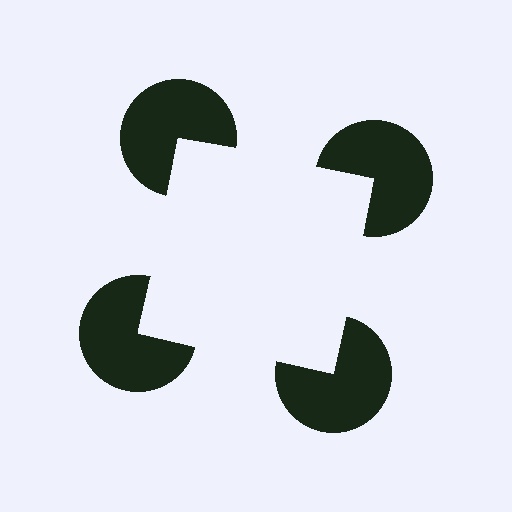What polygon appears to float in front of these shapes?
An illusory square — its edges are inferred from the aligned wedge cuts in the pac-man discs, not physically drawn.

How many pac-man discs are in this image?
There are 4 — one at each vertex of the illusory square.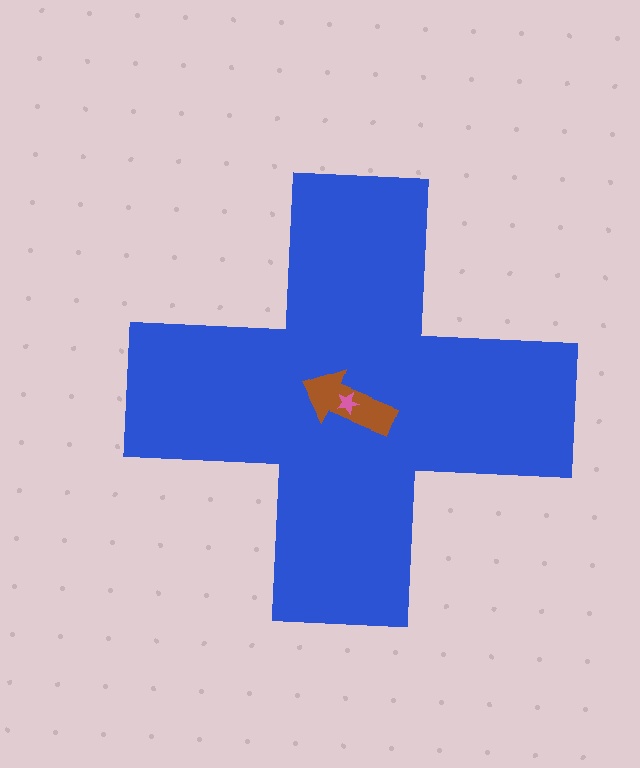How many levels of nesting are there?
3.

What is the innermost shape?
The pink star.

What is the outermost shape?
The blue cross.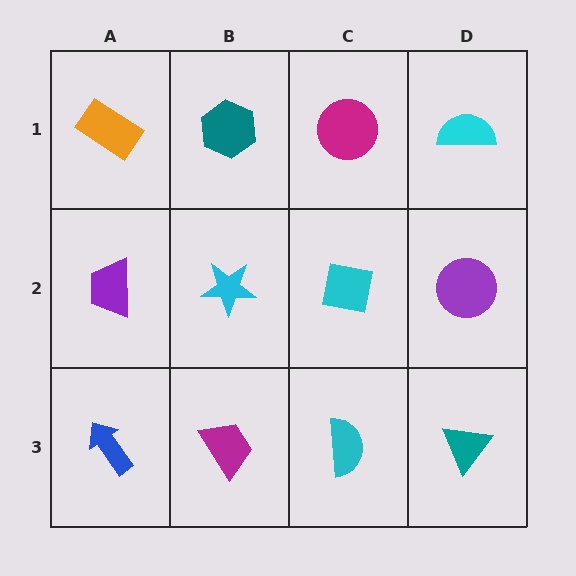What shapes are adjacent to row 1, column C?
A cyan square (row 2, column C), a teal hexagon (row 1, column B), a cyan semicircle (row 1, column D).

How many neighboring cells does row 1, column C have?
3.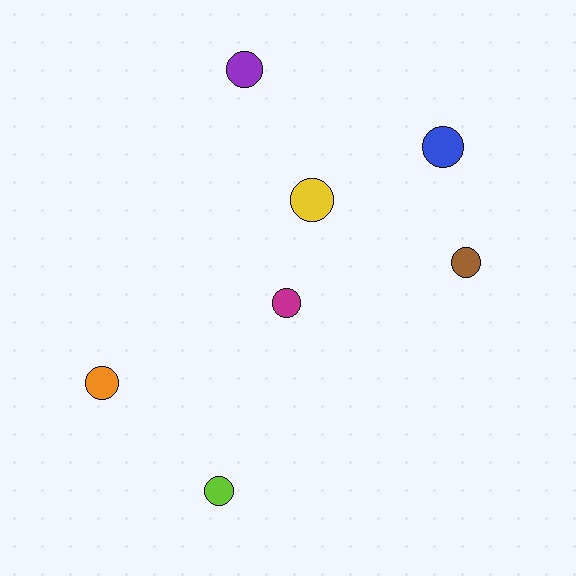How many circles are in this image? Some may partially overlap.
There are 7 circles.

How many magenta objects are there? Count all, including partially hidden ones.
There is 1 magenta object.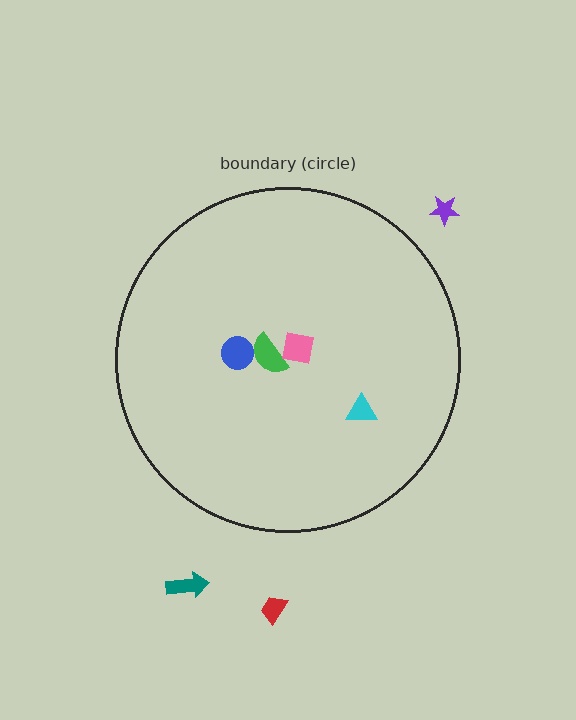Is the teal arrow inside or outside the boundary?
Outside.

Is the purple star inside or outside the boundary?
Outside.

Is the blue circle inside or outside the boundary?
Inside.